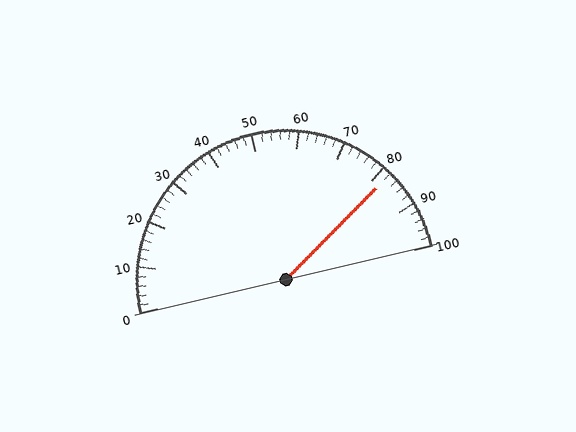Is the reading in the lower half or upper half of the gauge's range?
The reading is in the upper half of the range (0 to 100).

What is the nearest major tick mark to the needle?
The nearest major tick mark is 80.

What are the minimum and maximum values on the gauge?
The gauge ranges from 0 to 100.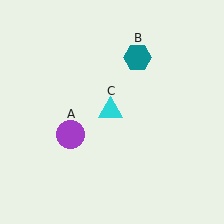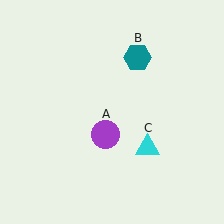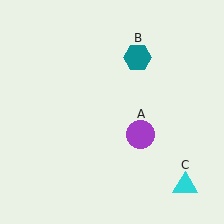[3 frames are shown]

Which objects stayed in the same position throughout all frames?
Teal hexagon (object B) remained stationary.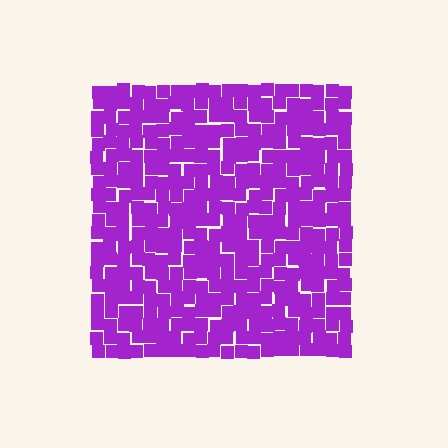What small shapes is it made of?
It is made of small squares.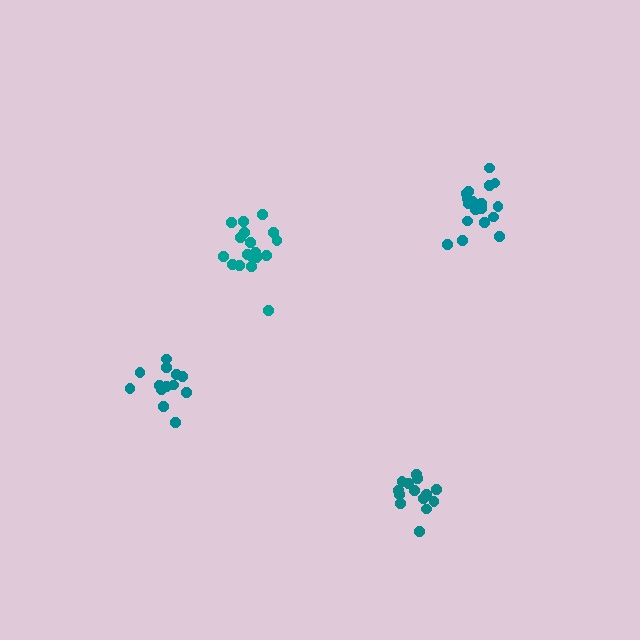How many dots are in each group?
Group 1: 19 dots, Group 2: 14 dots, Group 3: 19 dots, Group 4: 13 dots (65 total).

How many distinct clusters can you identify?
There are 4 distinct clusters.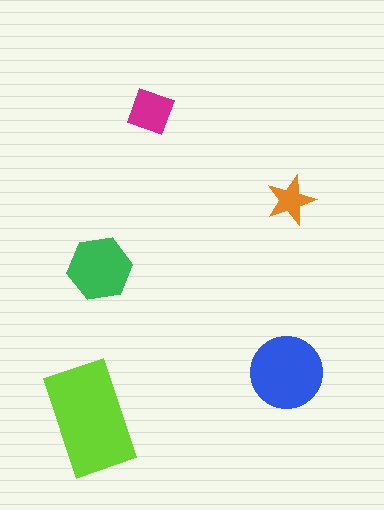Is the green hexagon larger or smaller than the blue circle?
Smaller.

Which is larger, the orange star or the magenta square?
The magenta square.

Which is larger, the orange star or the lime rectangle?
The lime rectangle.